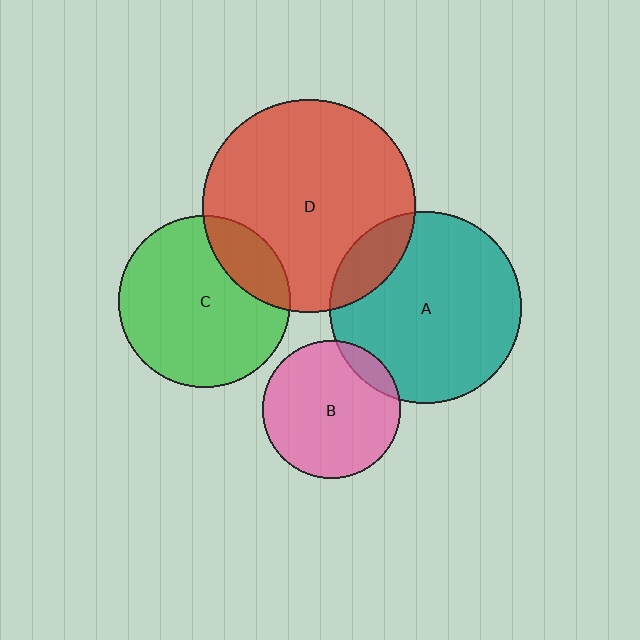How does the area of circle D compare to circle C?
Approximately 1.5 times.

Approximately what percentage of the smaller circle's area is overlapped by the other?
Approximately 10%.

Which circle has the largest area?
Circle D (red).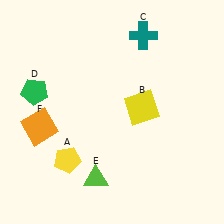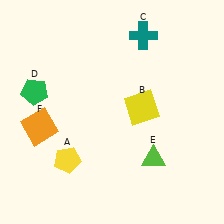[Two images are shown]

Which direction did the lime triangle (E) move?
The lime triangle (E) moved right.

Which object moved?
The lime triangle (E) moved right.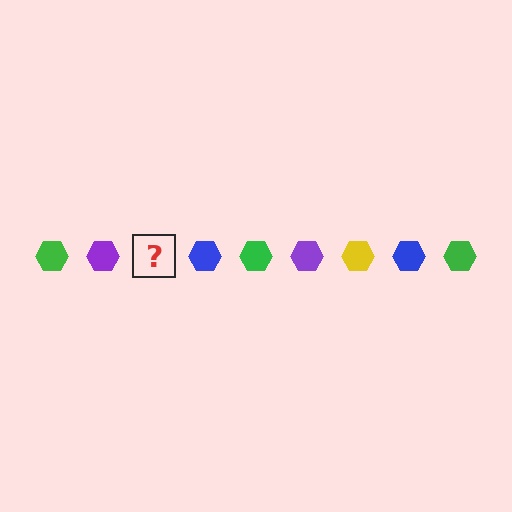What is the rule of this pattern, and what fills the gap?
The rule is that the pattern cycles through green, purple, yellow, blue hexagons. The gap should be filled with a yellow hexagon.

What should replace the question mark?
The question mark should be replaced with a yellow hexagon.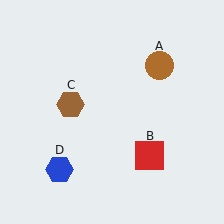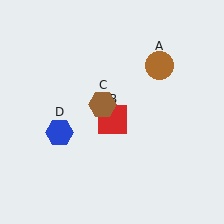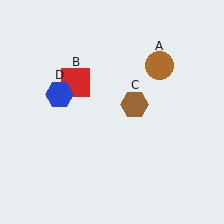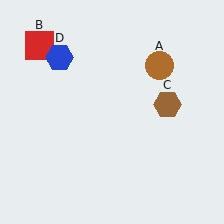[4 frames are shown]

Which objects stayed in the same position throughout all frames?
Brown circle (object A) remained stationary.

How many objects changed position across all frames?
3 objects changed position: red square (object B), brown hexagon (object C), blue hexagon (object D).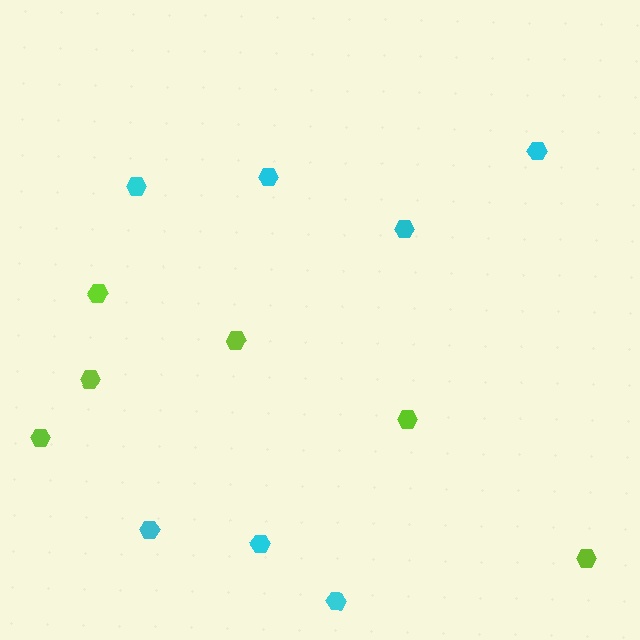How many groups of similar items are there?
There are 2 groups: one group of lime hexagons (6) and one group of cyan hexagons (7).